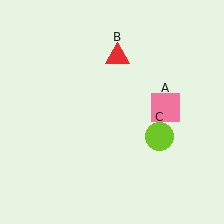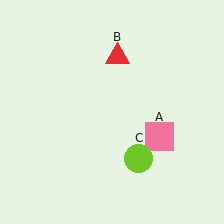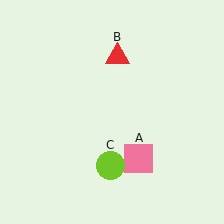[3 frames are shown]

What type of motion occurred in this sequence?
The pink square (object A), lime circle (object C) rotated clockwise around the center of the scene.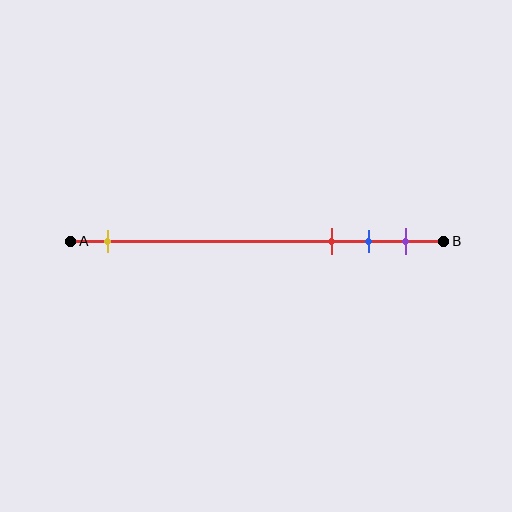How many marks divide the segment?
There are 4 marks dividing the segment.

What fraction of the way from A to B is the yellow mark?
The yellow mark is approximately 10% (0.1) of the way from A to B.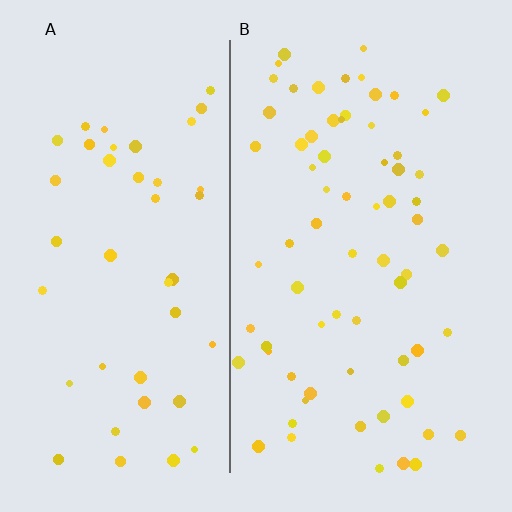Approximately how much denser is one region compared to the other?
Approximately 1.6× — region B over region A.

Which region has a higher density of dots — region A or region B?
B (the right).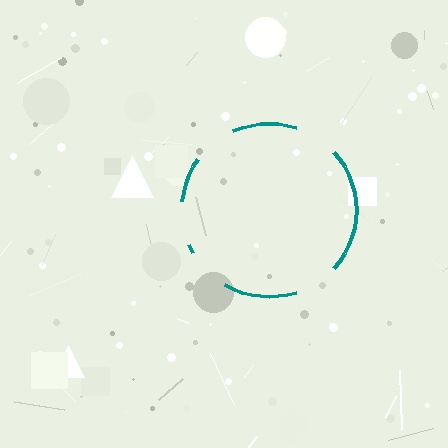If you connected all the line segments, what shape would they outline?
They would outline a circle.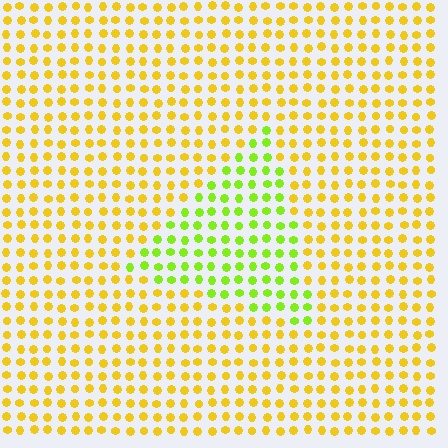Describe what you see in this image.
The image is filled with small yellow elements in a uniform arrangement. A triangle-shaped region is visible where the elements are tinted to a slightly different hue, forming a subtle color boundary.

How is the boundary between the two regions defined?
The boundary is defined purely by a slight shift in hue (about 42 degrees). Spacing, size, and orientation are identical on both sides.